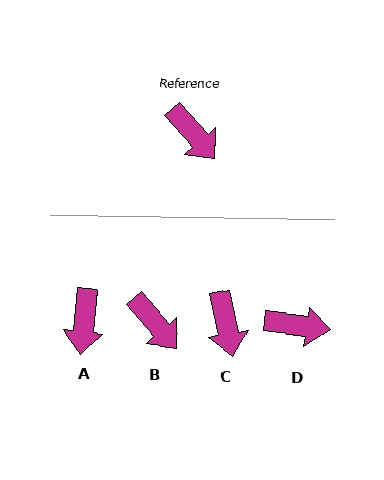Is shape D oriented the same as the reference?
No, it is off by about 41 degrees.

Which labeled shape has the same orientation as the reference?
B.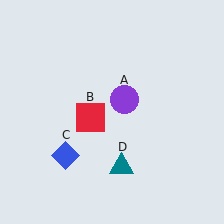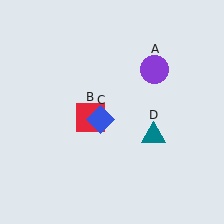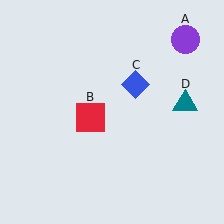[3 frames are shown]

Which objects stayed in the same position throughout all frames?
Red square (object B) remained stationary.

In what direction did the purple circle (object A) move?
The purple circle (object A) moved up and to the right.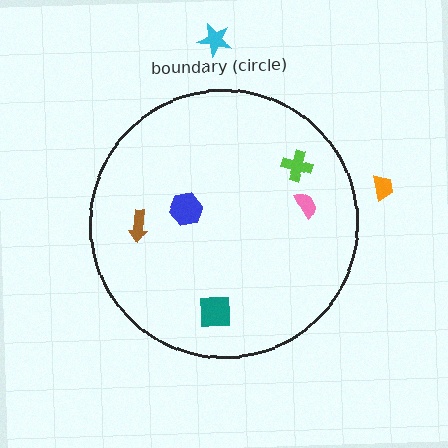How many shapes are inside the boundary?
5 inside, 2 outside.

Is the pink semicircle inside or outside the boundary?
Inside.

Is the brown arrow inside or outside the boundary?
Inside.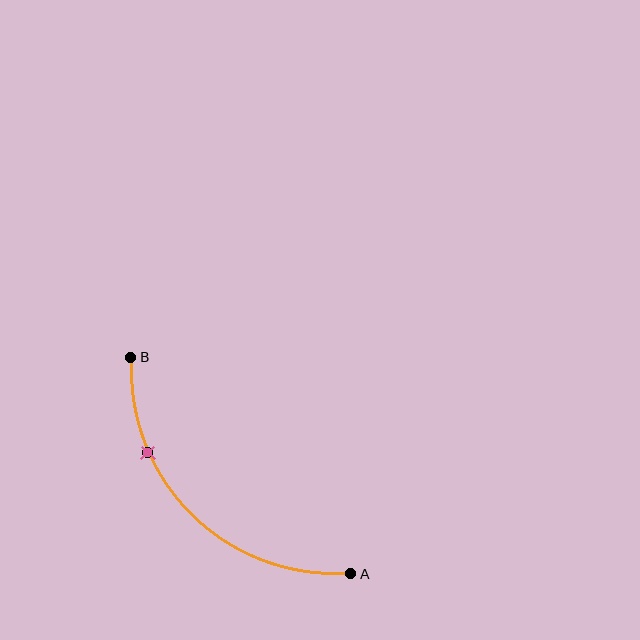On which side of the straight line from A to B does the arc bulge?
The arc bulges below and to the left of the straight line connecting A and B.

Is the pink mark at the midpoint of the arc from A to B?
No. The pink mark lies on the arc but is closer to endpoint B. The arc midpoint would be at the point on the curve equidistant along the arc from both A and B.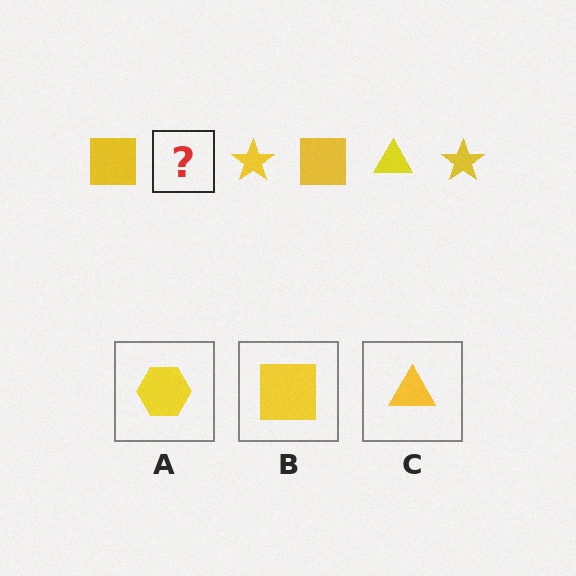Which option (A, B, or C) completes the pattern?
C.